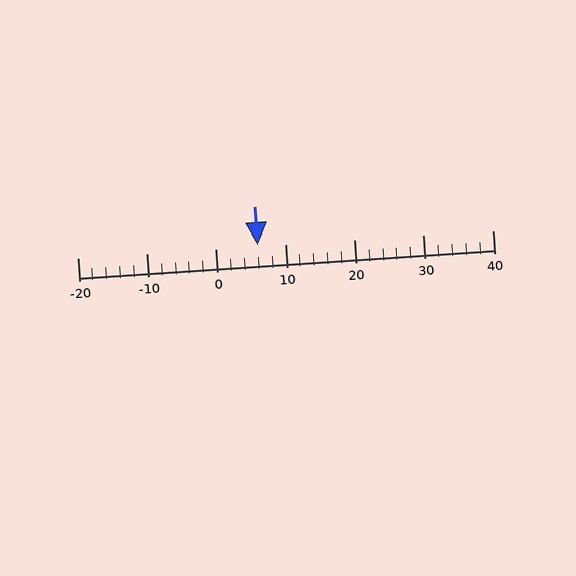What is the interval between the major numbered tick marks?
The major tick marks are spaced 10 units apart.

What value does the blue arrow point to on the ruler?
The blue arrow points to approximately 6.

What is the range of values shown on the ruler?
The ruler shows values from -20 to 40.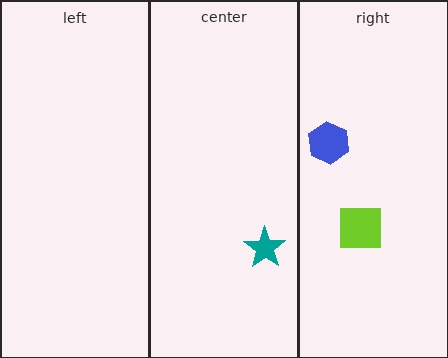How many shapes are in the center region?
1.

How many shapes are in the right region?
2.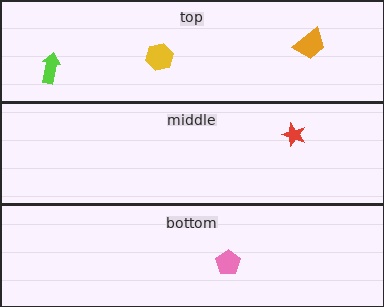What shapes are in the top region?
The yellow hexagon, the orange trapezoid, the lime arrow.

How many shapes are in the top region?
3.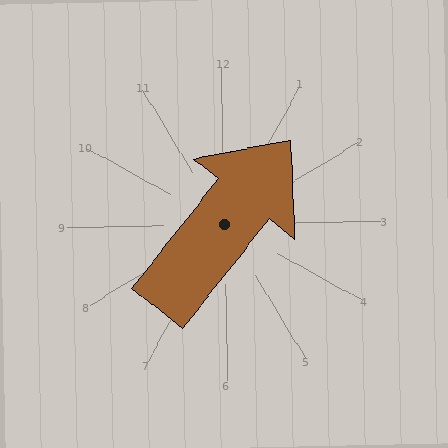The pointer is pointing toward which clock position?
Roughly 1 o'clock.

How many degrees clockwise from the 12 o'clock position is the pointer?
Approximately 40 degrees.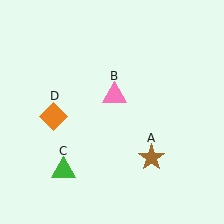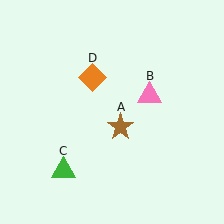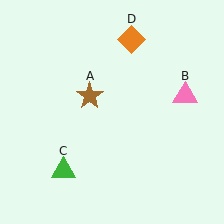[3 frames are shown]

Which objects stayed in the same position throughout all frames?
Green triangle (object C) remained stationary.